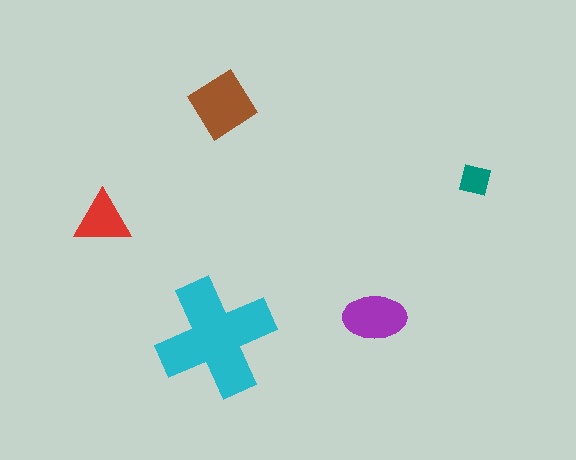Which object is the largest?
The cyan cross.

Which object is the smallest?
The teal square.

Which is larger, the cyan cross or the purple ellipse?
The cyan cross.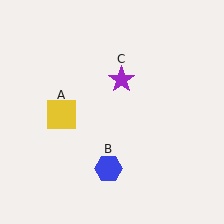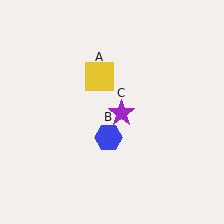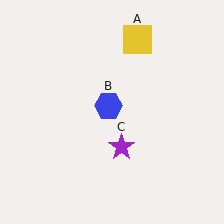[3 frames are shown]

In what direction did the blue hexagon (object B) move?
The blue hexagon (object B) moved up.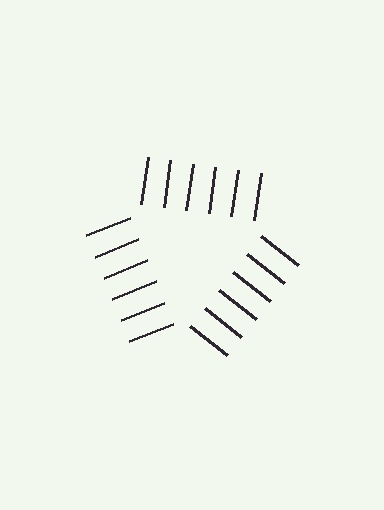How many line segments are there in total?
18 — 6 along each of the 3 edges.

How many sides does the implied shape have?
3 sides — the line-ends trace a triangle.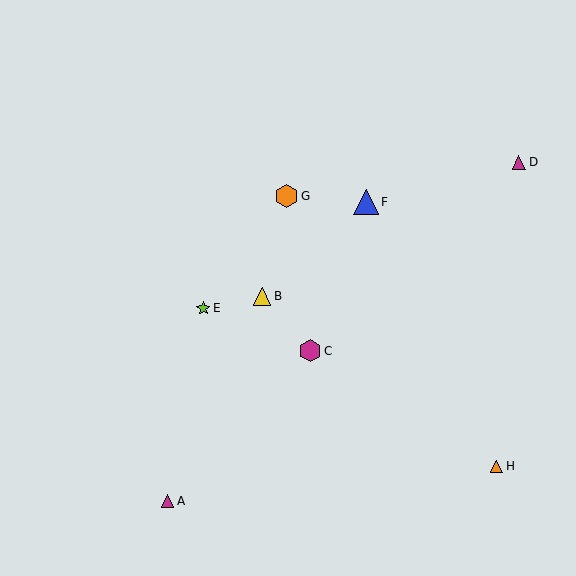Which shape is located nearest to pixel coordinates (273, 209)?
The orange hexagon (labeled G) at (286, 196) is nearest to that location.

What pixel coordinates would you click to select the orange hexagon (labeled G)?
Click at (286, 196) to select the orange hexagon G.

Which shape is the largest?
The blue triangle (labeled F) is the largest.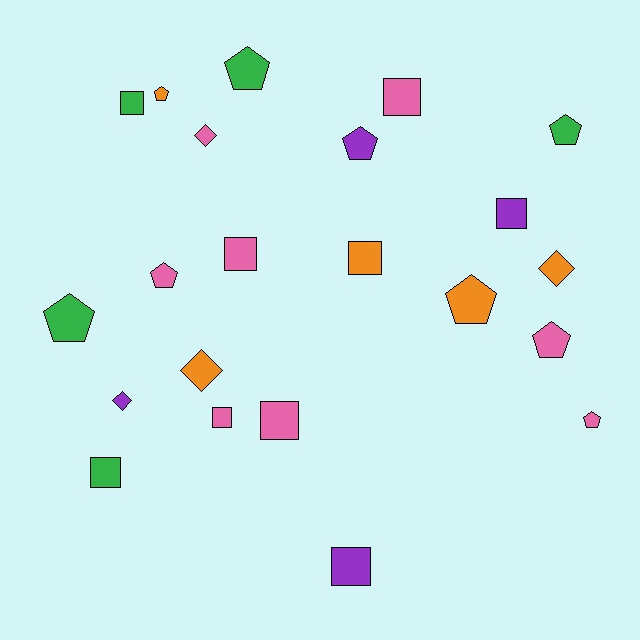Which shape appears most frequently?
Square, with 9 objects.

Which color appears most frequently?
Pink, with 8 objects.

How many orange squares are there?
There is 1 orange square.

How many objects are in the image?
There are 22 objects.